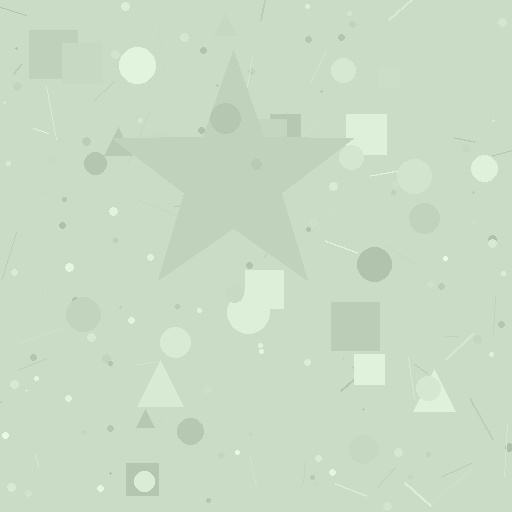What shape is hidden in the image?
A star is hidden in the image.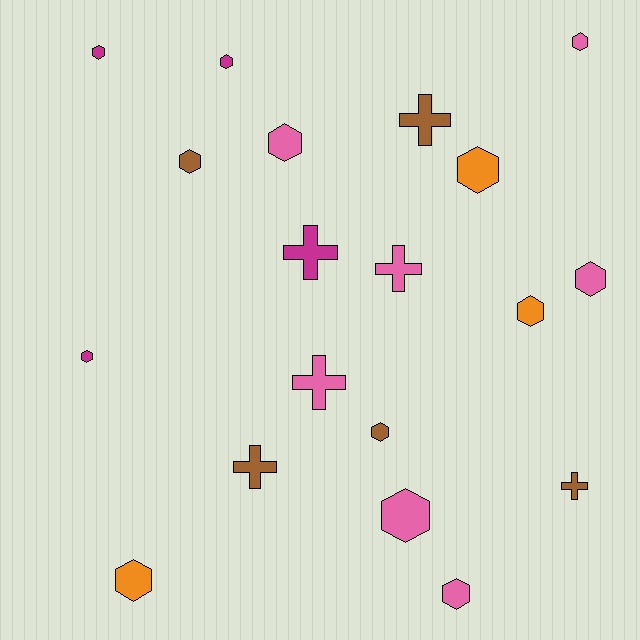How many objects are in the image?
There are 19 objects.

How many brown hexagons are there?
There are 2 brown hexagons.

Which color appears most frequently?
Pink, with 7 objects.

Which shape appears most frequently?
Hexagon, with 13 objects.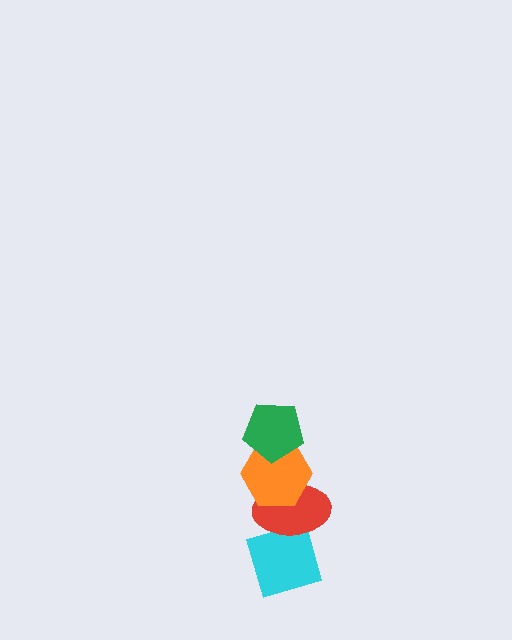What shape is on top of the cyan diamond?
The red ellipse is on top of the cyan diamond.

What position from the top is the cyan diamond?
The cyan diamond is 4th from the top.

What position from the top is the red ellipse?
The red ellipse is 3rd from the top.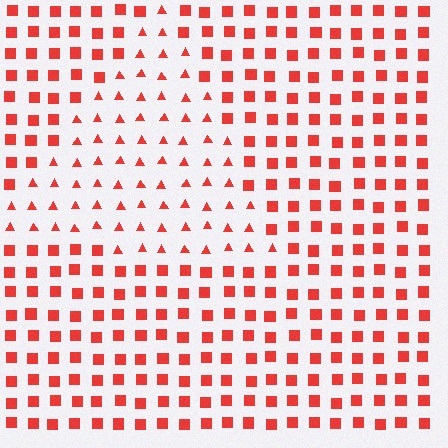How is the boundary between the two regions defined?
The boundary is defined by a change in element shape: triangles inside vs. squares outside. All elements share the same color and spacing.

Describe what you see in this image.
The image is filled with small red elements arranged in a uniform grid. A triangle-shaped region contains triangles, while the surrounding area contains squares. The boundary is defined purely by the change in element shape.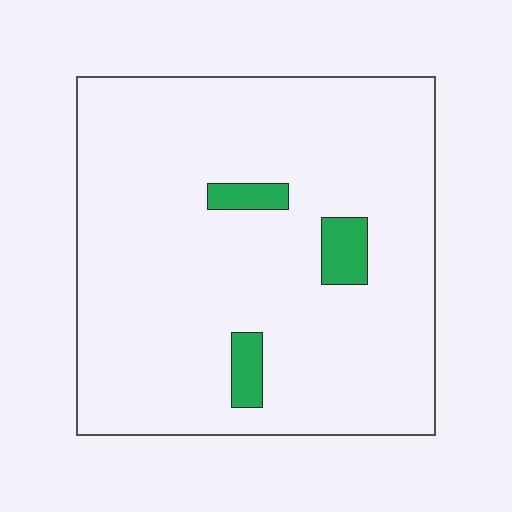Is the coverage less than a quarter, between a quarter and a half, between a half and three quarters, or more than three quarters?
Less than a quarter.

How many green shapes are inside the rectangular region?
3.